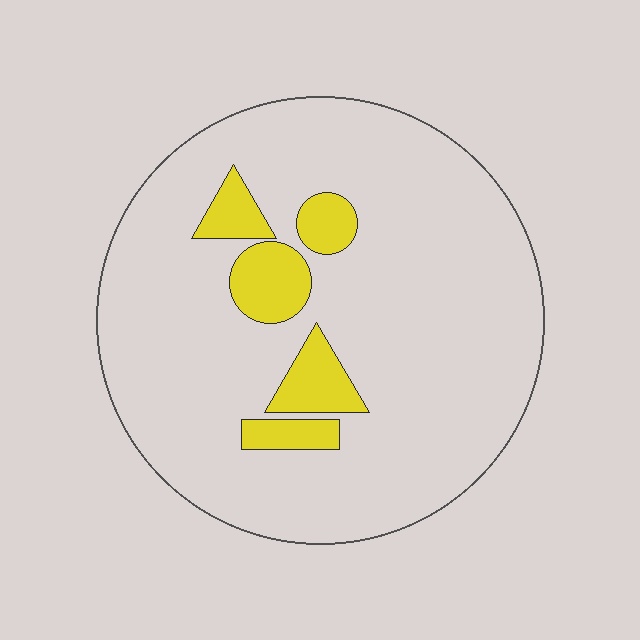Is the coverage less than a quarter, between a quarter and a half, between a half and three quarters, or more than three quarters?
Less than a quarter.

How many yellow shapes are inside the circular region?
5.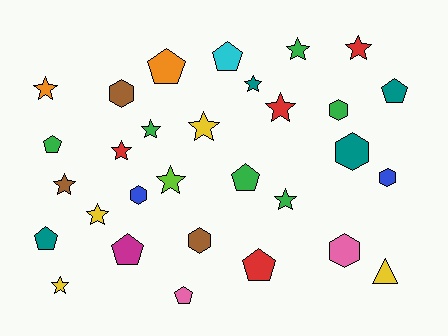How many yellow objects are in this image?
There are 4 yellow objects.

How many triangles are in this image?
There is 1 triangle.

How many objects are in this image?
There are 30 objects.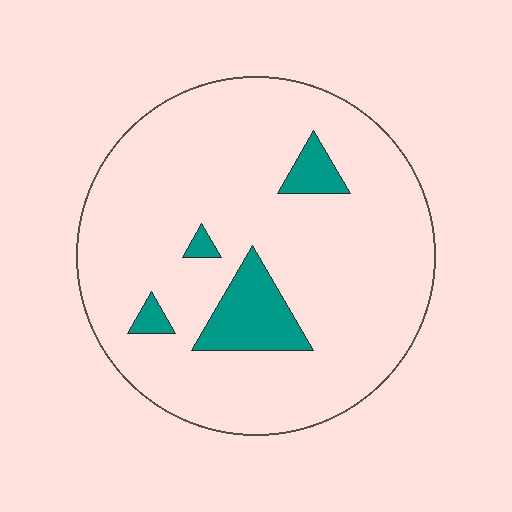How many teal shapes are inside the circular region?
4.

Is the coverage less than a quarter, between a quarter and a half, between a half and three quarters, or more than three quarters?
Less than a quarter.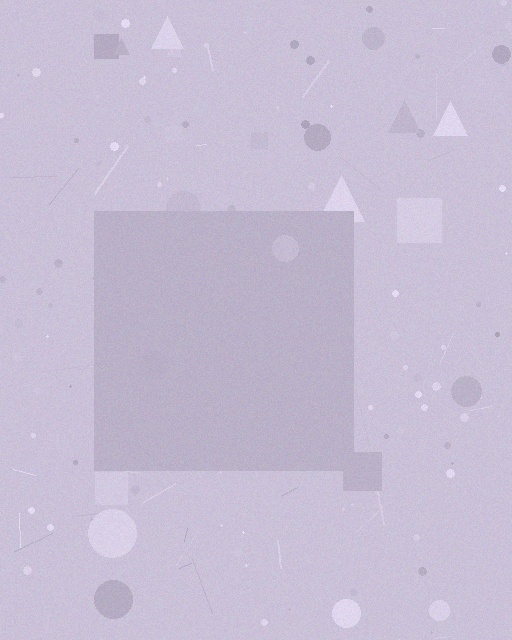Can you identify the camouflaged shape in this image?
The camouflaged shape is a square.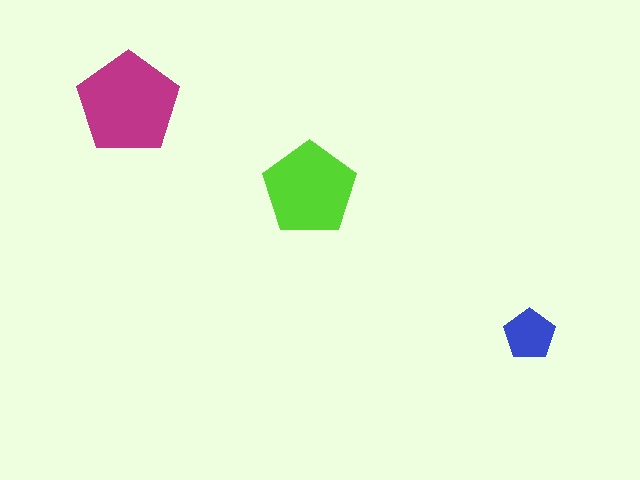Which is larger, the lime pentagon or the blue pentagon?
The lime one.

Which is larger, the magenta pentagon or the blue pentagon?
The magenta one.